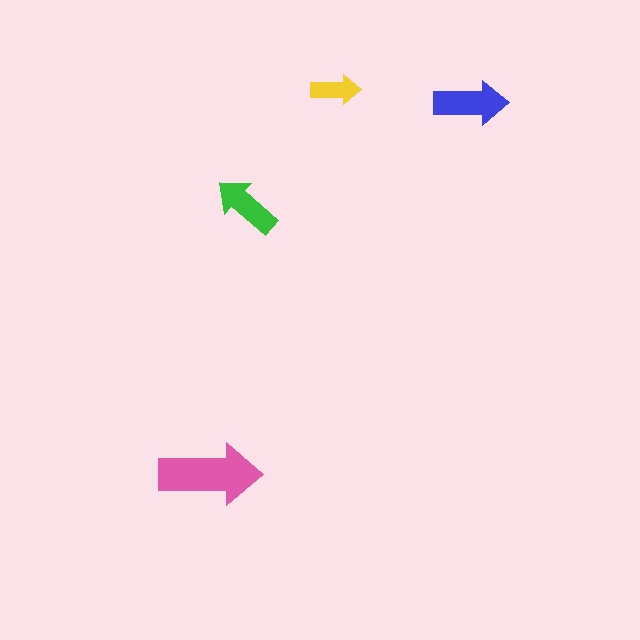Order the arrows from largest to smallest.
the pink one, the blue one, the green one, the yellow one.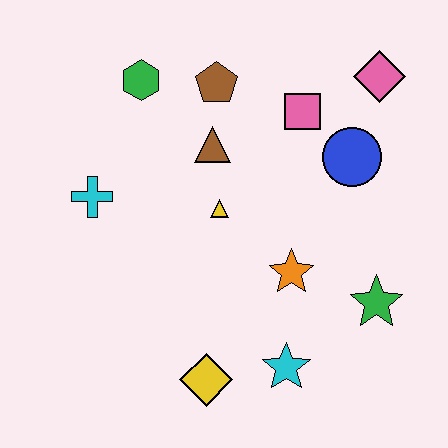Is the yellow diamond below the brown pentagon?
Yes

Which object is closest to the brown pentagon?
The brown triangle is closest to the brown pentagon.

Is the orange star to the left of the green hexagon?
No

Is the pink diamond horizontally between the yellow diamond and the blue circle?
No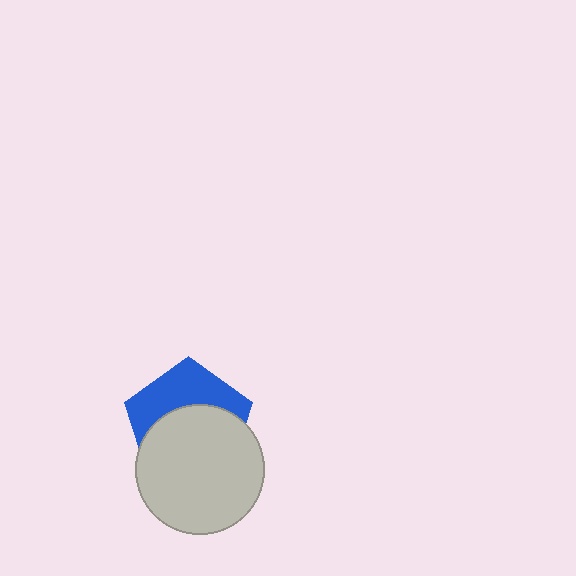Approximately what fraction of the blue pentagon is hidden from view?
Roughly 58% of the blue pentagon is hidden behind the light gray circle.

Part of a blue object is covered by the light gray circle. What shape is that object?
It is a pentagon.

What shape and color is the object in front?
The object in front is a light gray circle.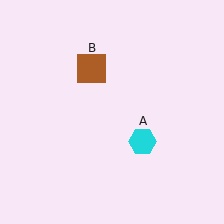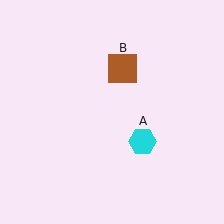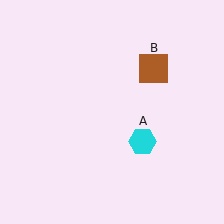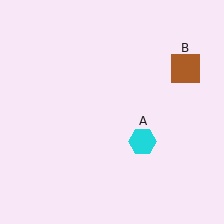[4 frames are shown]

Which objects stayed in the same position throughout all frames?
Cyan hexagon (object A) remained stationary.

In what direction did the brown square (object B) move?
The brown square (object B) moved right.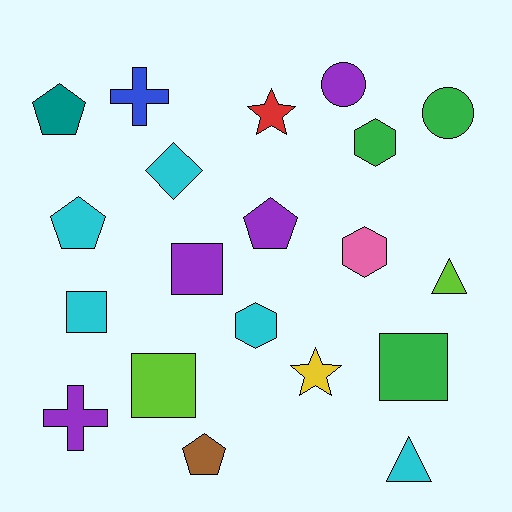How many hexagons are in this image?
There are 3 hexagons.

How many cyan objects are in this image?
There are 5 cyan objects.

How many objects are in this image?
There are 20 objects.